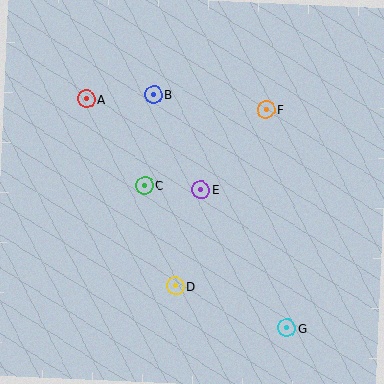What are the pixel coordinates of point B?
Point B is at (153, 94).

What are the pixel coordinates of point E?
Point E is at (201, 190).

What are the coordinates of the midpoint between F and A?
The midpoint between F and A is at (176, 104).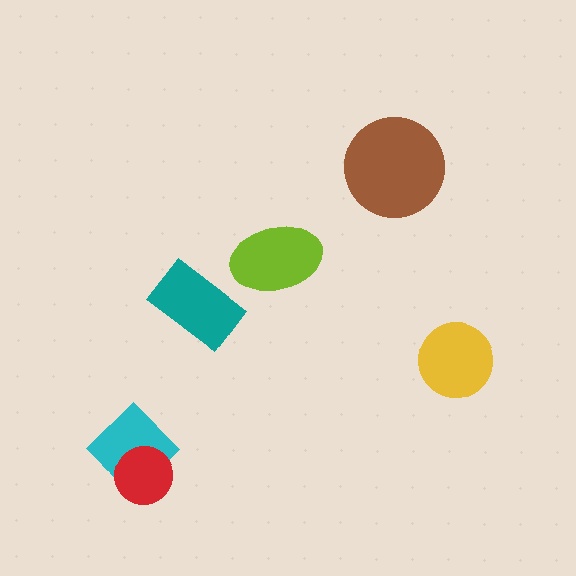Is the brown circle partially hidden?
No, no other shape covers it.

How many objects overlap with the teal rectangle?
0 objects overlap with the teal rectangle.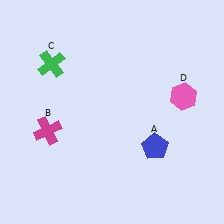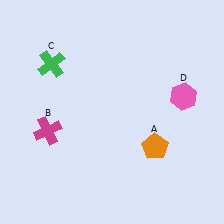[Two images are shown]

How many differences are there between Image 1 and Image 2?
There is 1 difference between the two images.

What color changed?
The pentagon (A) changed from blue in Image 1 to orange in Image 2.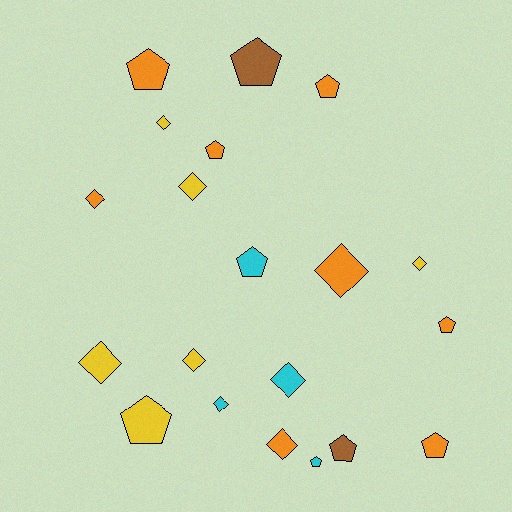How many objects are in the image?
There are 20 objects.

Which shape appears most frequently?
Diamond, with 10 objects.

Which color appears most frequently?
Orange, with 8 objects.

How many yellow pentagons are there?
There is 1 yellow pentagon.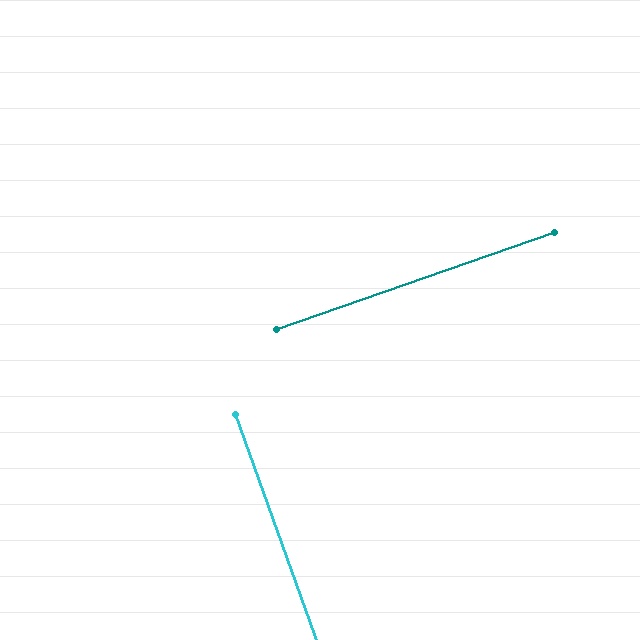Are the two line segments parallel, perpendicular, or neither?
Perpendicular — they meet at approximately 90°.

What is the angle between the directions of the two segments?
Approximately 90 degrees.